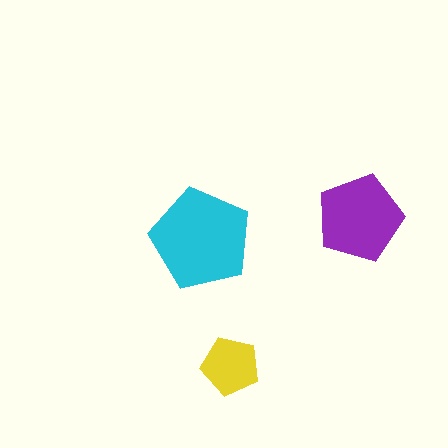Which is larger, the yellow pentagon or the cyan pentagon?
The cyan one.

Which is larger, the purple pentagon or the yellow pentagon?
The purple one.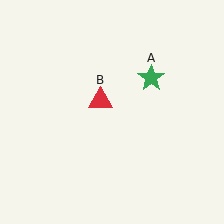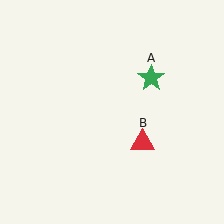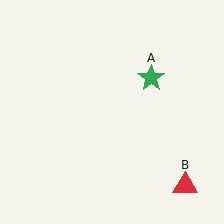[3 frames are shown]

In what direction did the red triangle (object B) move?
The red triangle (object B) moved down and to the right.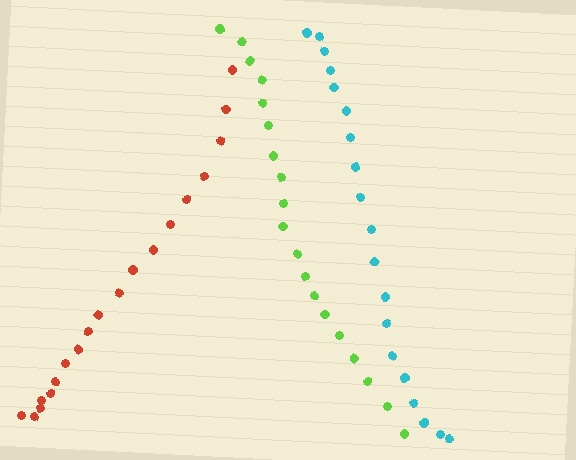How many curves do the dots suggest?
There are 3 distinct paths.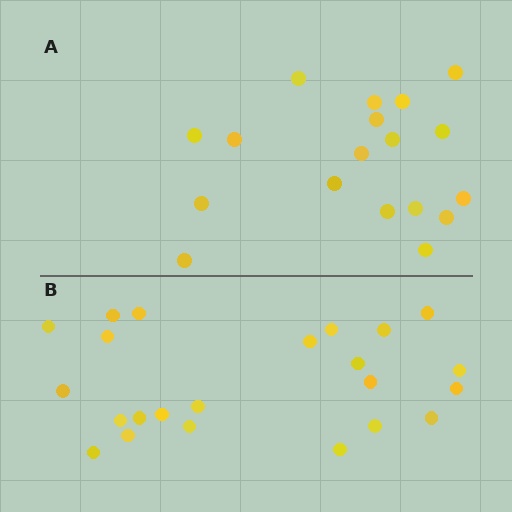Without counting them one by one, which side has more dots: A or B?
Region B (the bottom region) has more dots.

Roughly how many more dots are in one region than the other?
Region B has about 5 more dots than region A.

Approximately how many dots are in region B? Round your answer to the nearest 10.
About 20 dots. (The exact count is 23, which rounds to 20.)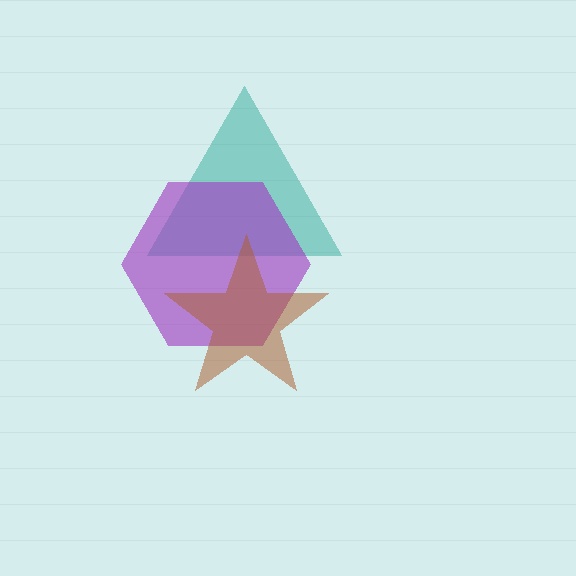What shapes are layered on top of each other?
The layered shapes are: a teal triangle, a purple hexagon, a brown star.